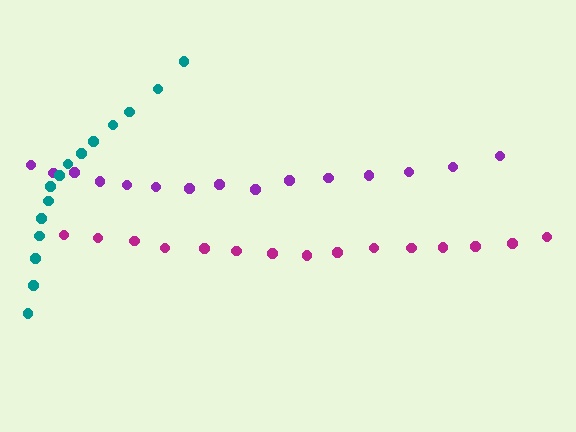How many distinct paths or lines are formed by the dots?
There are 3 distinct paths.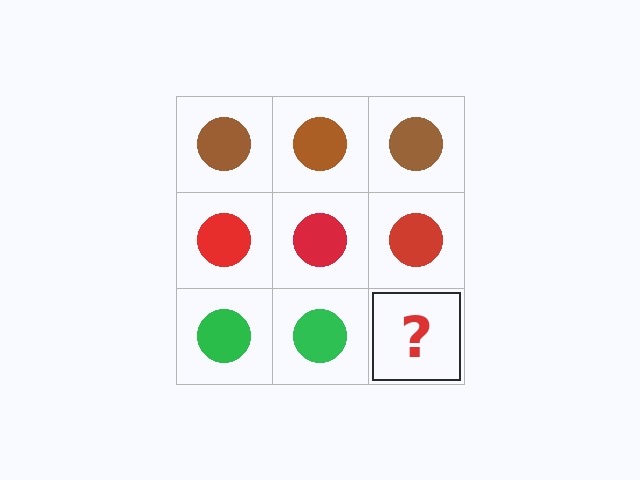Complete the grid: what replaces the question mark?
The question mark should be replaced with a green circle.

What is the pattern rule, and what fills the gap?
The rule is that each row has a consistent color. The gap should be filled with a green circle.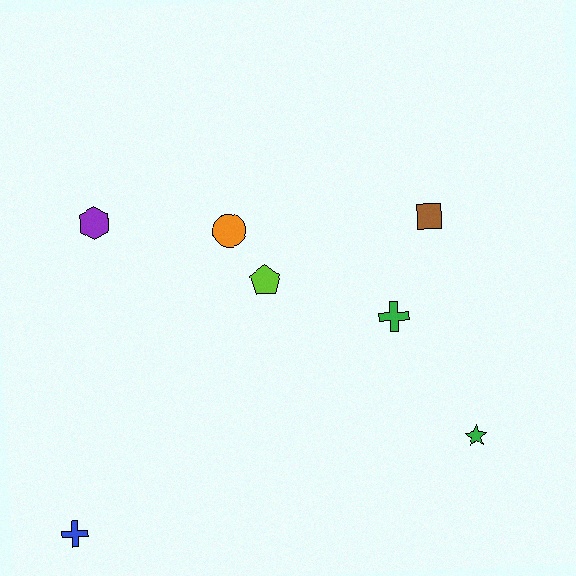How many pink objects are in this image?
There are no pink objects.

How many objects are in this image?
There are 7 objects.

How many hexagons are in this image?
There is 1 hexagon.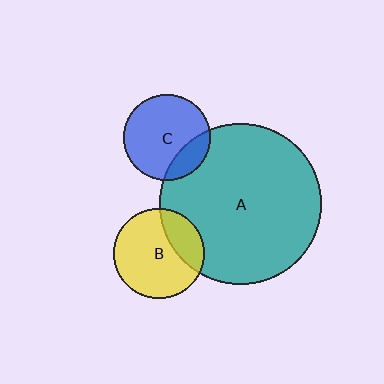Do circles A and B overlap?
Yes.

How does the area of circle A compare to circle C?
Approximately 3.5 times.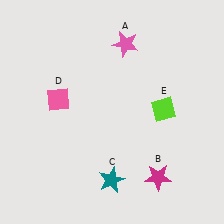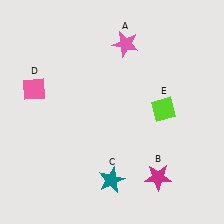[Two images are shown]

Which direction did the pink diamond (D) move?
The pink diamond (D) moved left.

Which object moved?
The pink diamond (D) moved left.